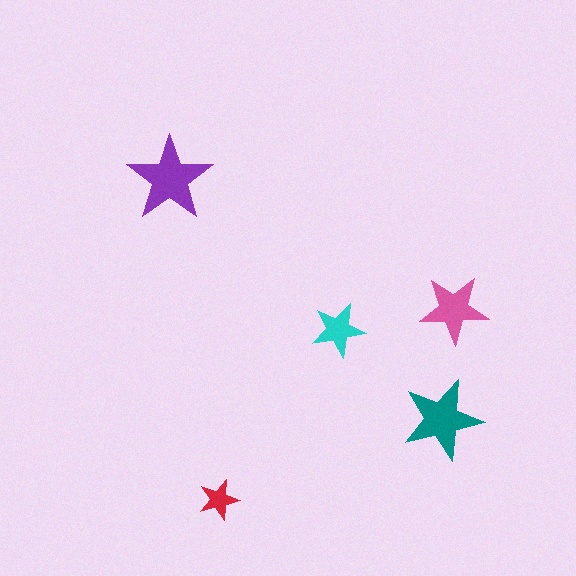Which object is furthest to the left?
The purple star is leftmost.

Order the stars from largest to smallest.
the purple one, the teal one, the pink one, the cyan one, the red one.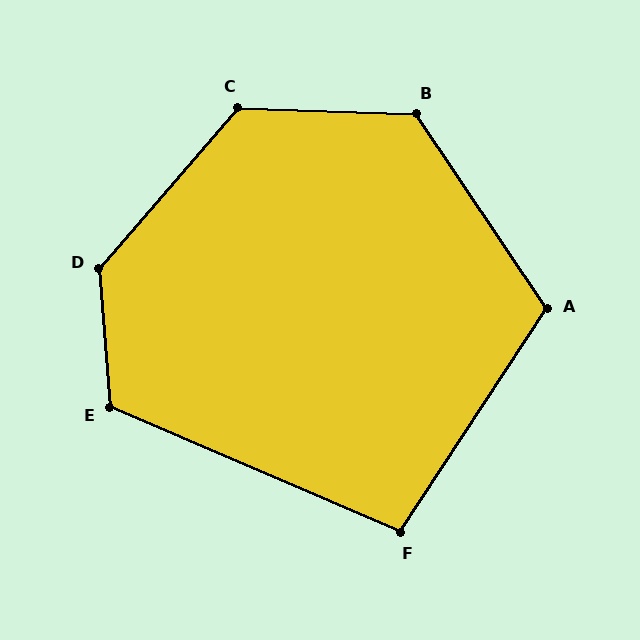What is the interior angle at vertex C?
Approximately 129 degrees (obtuse).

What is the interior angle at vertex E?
Approximately 118 degrees (obtuse).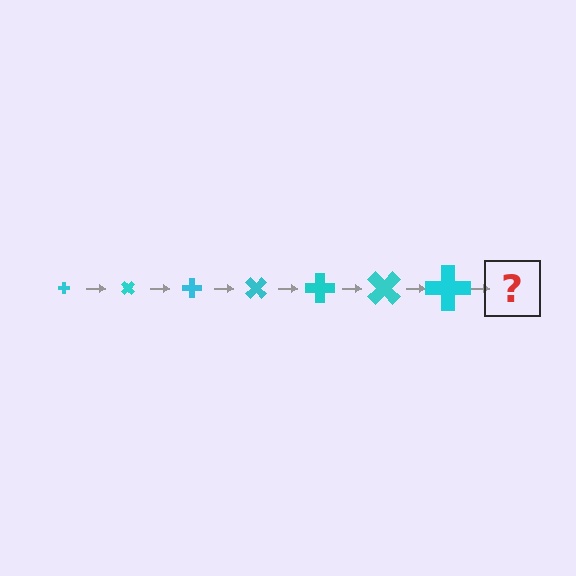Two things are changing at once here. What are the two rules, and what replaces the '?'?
The two rules are that the cross grows larger each step and it rotates 45 degrees each step. The '?' should be a cross, larger than the previous one and rotated 315 degrees from the start.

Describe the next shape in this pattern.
It should be a cross, larger than the previous one and rotated 315 degrees from the start.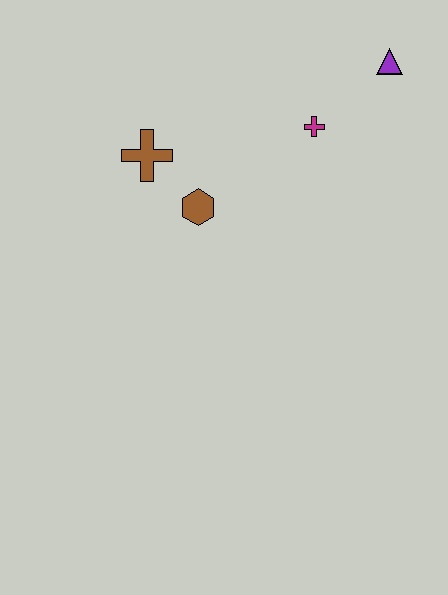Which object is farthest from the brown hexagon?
The purple triangle is farthest from the brown hexagon.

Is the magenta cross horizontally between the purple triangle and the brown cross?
Yes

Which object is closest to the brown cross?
The brown hexagon is closest to the brown cross.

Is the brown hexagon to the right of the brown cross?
Yes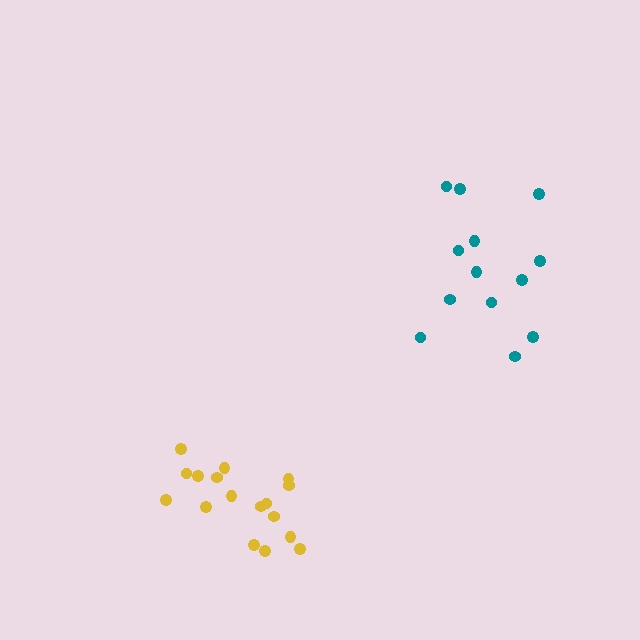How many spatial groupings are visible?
There are 2 spatial groupings.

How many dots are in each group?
Group 1: 13 dots, Group 2: 17 dots (30 total).